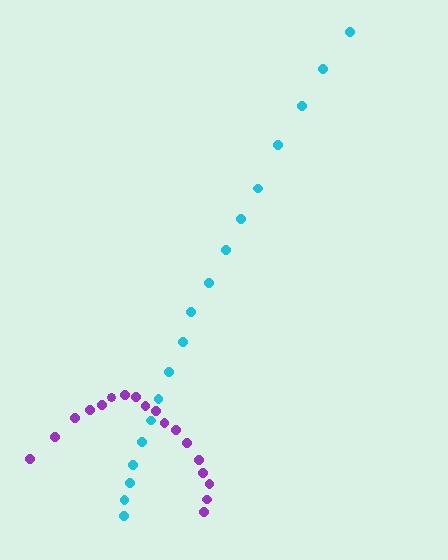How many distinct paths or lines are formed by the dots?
There are 2 distinct paths.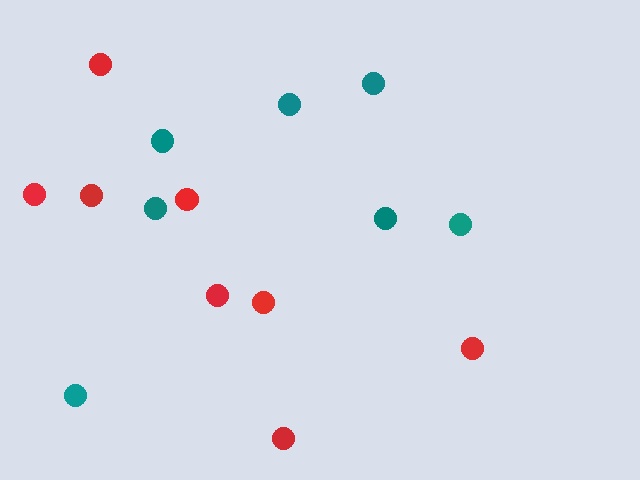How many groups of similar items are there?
There are 2 groups: one group of red circles (8) and one group of teal circles (7).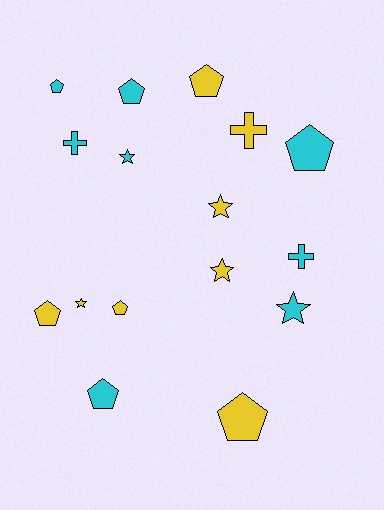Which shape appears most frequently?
Pentagon, with 8 objects.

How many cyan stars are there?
There are 2 cyan stars.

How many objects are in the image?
There are 16 objects.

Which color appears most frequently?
Yellow, with 8 objects.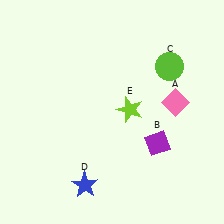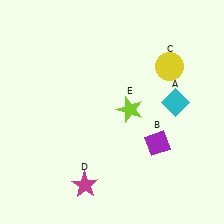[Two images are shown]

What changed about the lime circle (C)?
In Image 1, C is lime. In Image 2, it changed to yellow.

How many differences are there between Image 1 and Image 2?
There are 3 differences between the two images.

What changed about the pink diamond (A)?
In Image 1, A is pink. In Image 2, it changed to cyan.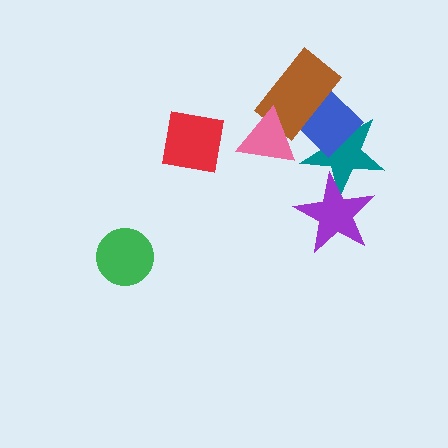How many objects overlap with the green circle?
0 objects overlap with the green circle.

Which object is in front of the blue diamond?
The brown rectangle is in front of the blue diamond.